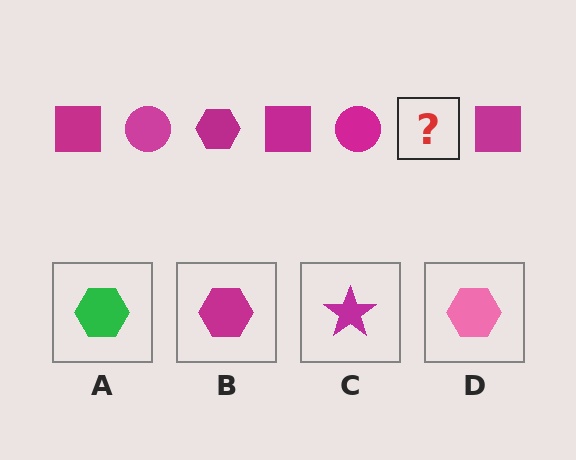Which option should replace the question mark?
Option B.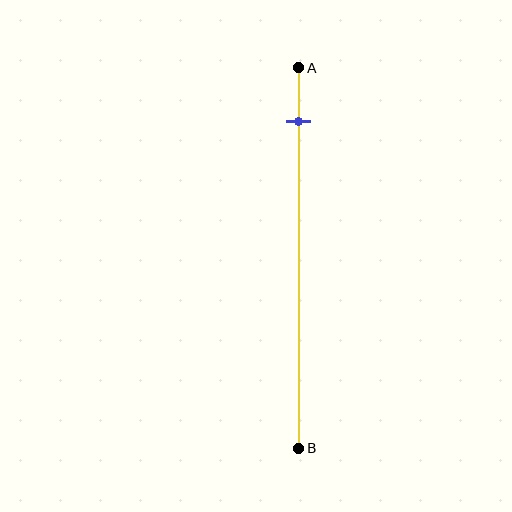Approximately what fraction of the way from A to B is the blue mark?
The blue mark is approximately 15% of the way from A to B.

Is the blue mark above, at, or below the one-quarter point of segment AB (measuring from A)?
The blue mark is above the one-quarter point of segment AB.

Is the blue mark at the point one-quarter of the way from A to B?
No, the mark is at about 15% from A, not at the 25% one-quarter point.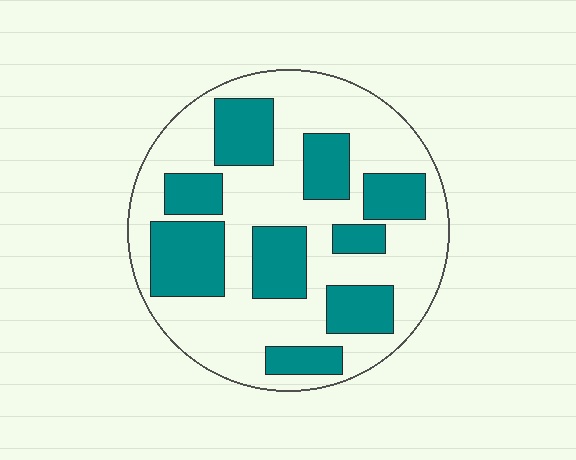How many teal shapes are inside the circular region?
9.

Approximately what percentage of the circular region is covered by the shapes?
Approximately 35%.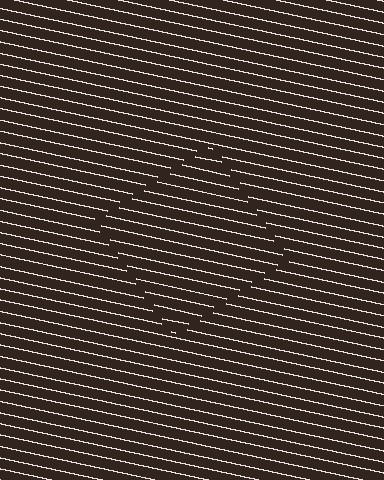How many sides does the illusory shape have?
4 sides — the line-ends trace a square.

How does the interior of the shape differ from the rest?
The interior of the shape contains the same grating, shifted by half a period — the contour is defined by the phase discontinuity where line-ends from the inner and outer gratings abut.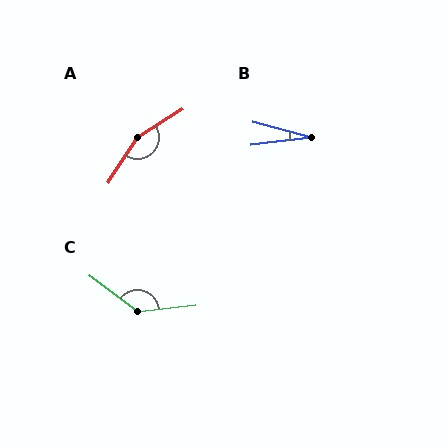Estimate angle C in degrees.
Approximately 137 degrees.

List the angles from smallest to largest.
B (22°), C (137°), A (155°).